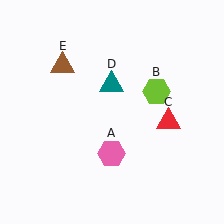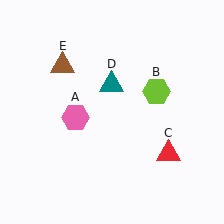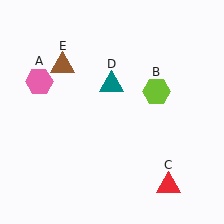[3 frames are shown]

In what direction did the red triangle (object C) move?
The red triangle (object C) moved down.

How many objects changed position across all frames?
2 objects changed position: pink hexagon (object A), red triangle (object C).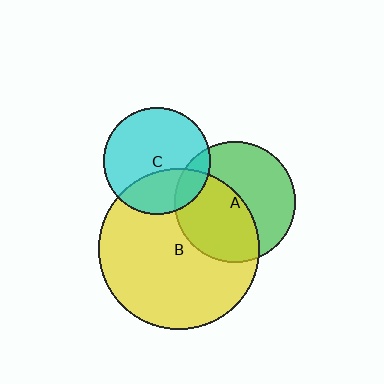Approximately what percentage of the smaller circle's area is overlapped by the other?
Approximately 50%.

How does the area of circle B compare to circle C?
Approximately 2.3 times.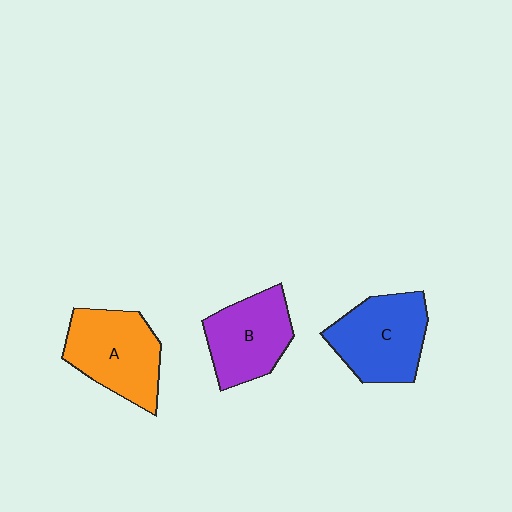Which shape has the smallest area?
Shape B (purple).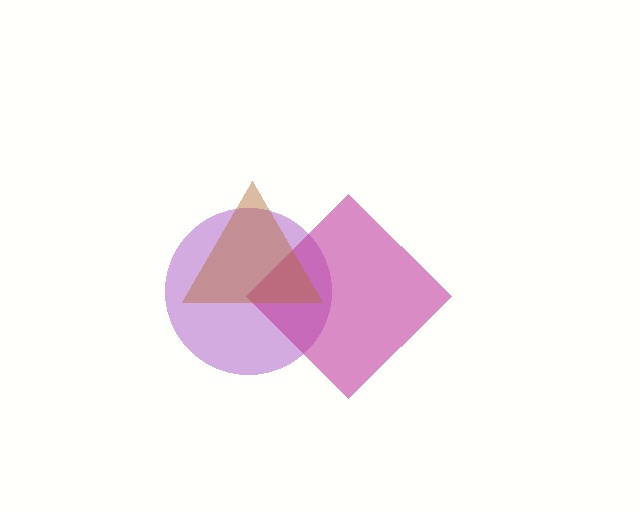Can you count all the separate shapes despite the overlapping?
Yes, there are 3 separate shapes.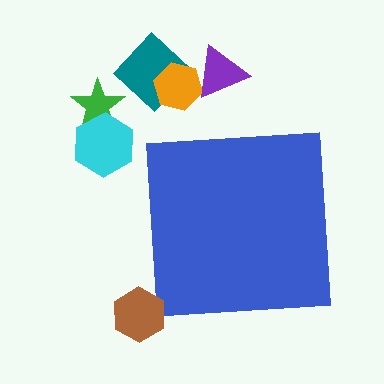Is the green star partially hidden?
No, the green star is fully visible.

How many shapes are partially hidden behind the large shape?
0 shapes are partially hidden.